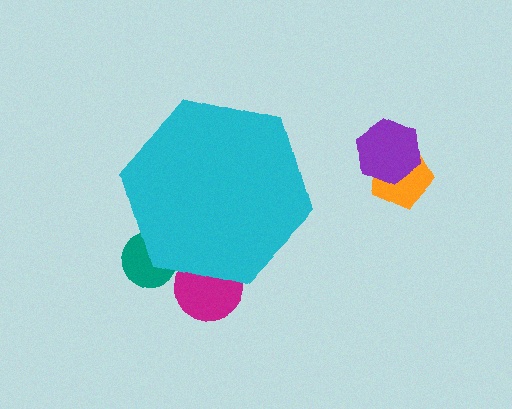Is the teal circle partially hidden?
Yes, the teal circle is partially hidden behind the cyan hexagon.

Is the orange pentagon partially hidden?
No, the orange pentagon is fully visible.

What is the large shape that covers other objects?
A cyan hexagon.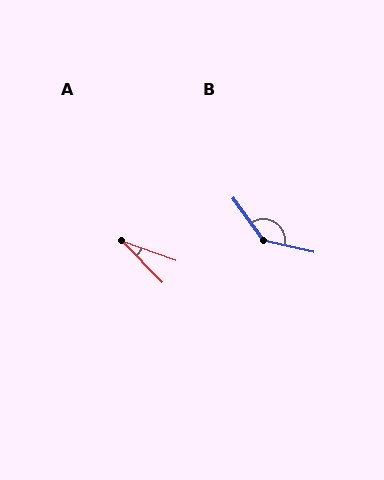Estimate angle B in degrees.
Approximately 138 degrees.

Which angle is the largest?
B, at approximately 138 degrees.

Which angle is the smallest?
A, at approximately 26 degrees.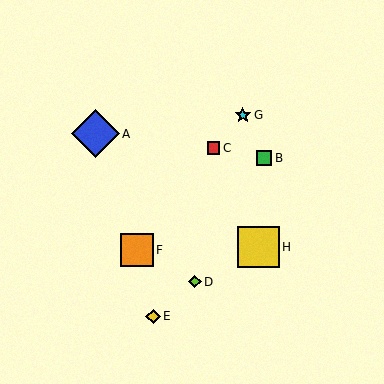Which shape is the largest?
The blue diamond (labeled A) is the largest.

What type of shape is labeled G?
Shape G is a cyan star.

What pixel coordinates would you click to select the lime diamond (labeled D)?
Click at (195, 282) to select the lime diamond D.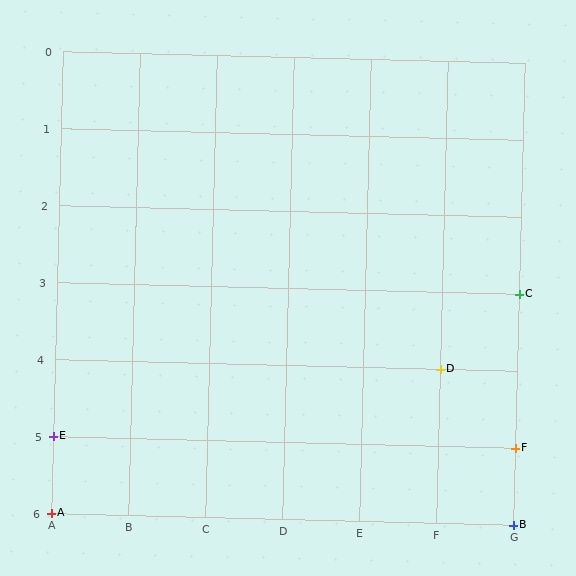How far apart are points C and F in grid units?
Points C and F are 2 rows apart.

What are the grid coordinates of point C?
Point C is at grid coordinates (G, 3).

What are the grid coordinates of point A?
Point A is at grid coordinates (A, 6).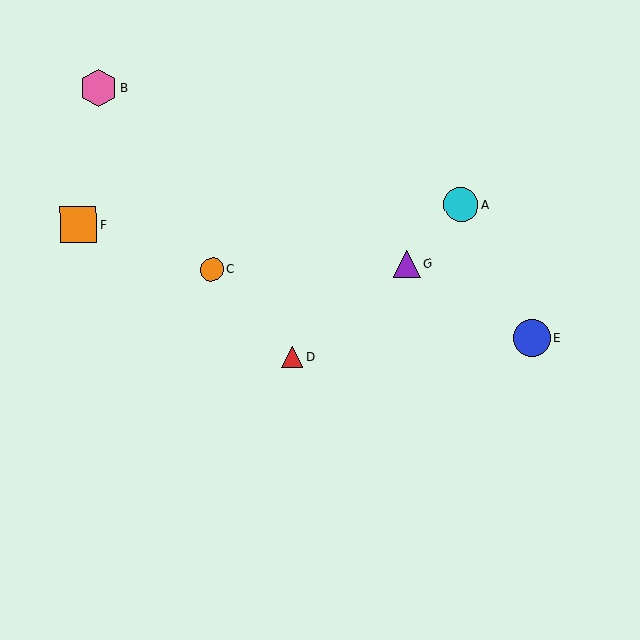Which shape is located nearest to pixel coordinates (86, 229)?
The orange square (labeled F) at (78, 225) is nearest to that location.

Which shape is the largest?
The blue circle (labeled E) is the largest.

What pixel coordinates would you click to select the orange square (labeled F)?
Click at (78, 225) to select the orange square F.